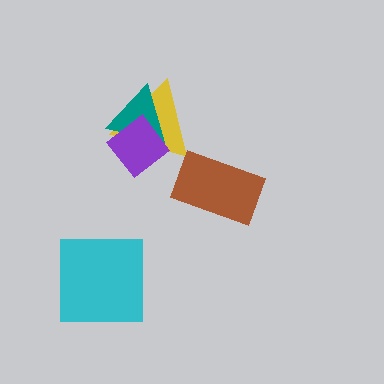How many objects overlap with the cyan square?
0 objects overlap with the cyan square.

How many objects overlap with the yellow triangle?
2 objects overlap with the yellow triangle.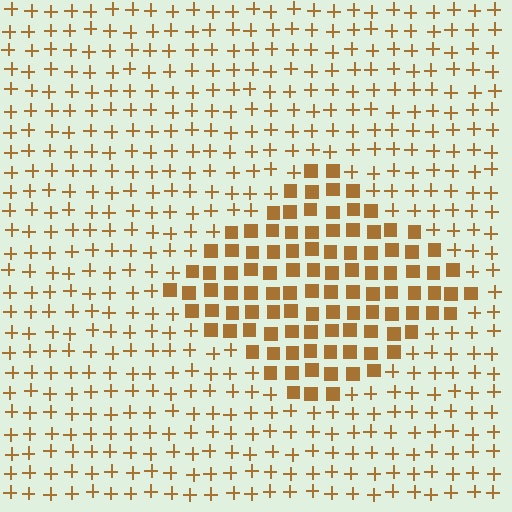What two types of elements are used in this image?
The image uses squares inside the diamond region and plus signs outside it.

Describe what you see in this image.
The image is filled with small brown elements arranged in a uniform grid. A diamond-shaped region contains squares, while the surrounding area contains plus signs. The boundary is defined purely by the change in element shape.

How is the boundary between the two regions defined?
The boundary is defined by a change in element shape: squares inside vs. plus signs outside. All elements share the same color and spacing.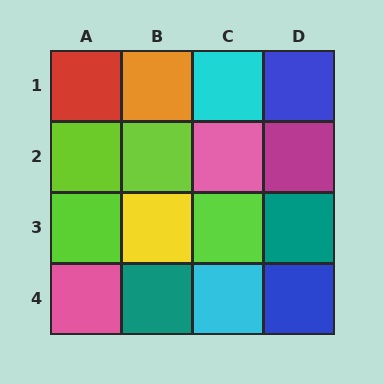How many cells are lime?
4 cells are lime.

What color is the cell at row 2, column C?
Pink.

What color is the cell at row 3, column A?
Lime.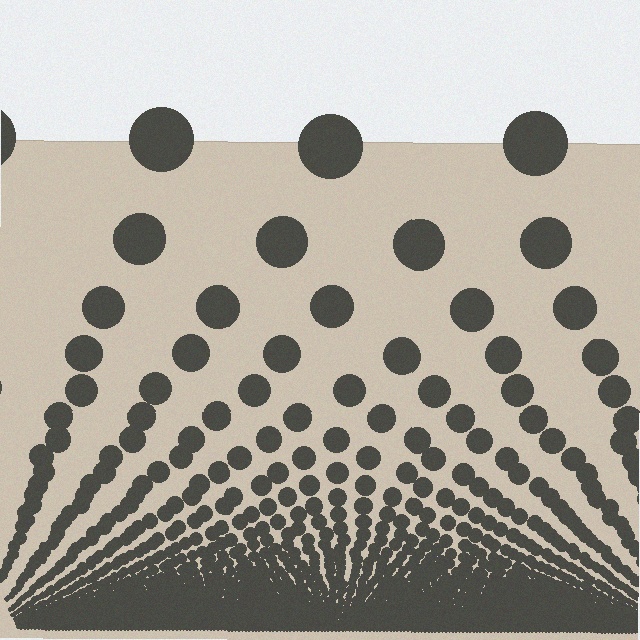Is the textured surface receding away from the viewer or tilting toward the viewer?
The surface appears to tilt toward the viewer. Texture elements get larger and sparser toward the top.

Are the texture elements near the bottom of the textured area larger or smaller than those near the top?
Smaller. The gradient is inverted — elements near the bottom are smaller and denser.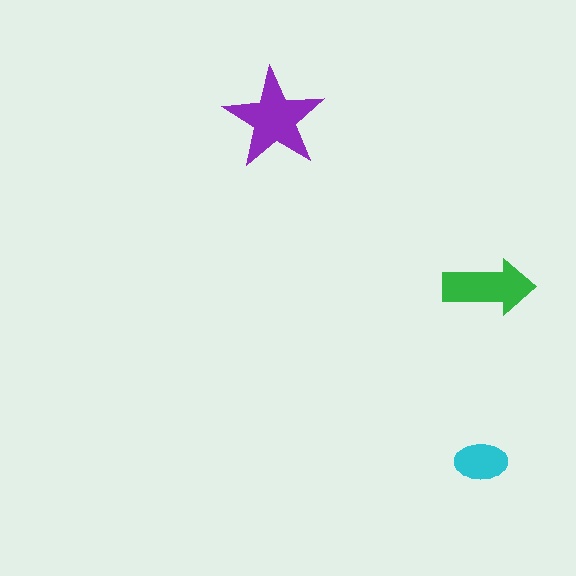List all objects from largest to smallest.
The purple star, the green arrow, the cyan ellipse.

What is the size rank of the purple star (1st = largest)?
1st.